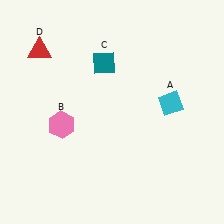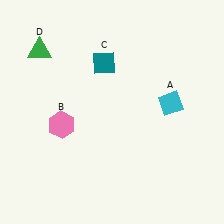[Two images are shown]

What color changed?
The triangle (D) changed from red in Image 1 to green in Image 2.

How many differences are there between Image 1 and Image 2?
There is 1 difference between the two images.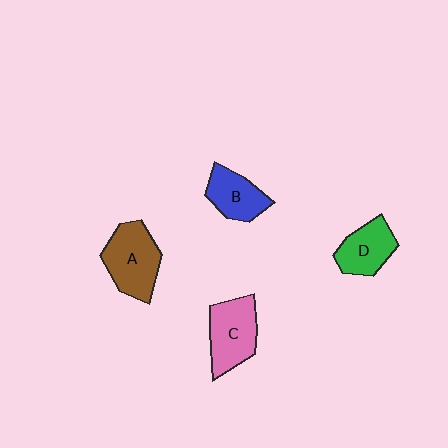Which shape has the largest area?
Shape A (brown).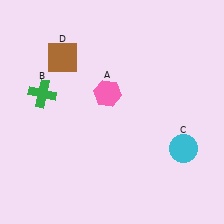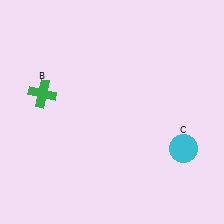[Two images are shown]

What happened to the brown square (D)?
The brown square (D) was removed in Image 2. It was in the top-left area of Image 1.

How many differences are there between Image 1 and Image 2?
There are 2 differences between the two images.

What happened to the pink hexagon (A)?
The pink hexagon (A) was removed in Image 2. It was in the top-left area of Image 1.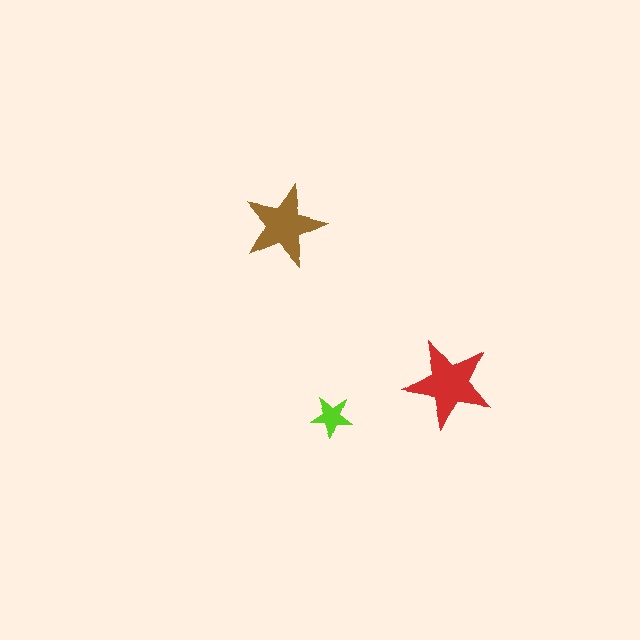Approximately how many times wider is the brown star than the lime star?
About 2 times wider.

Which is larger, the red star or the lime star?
The red one.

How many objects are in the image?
There are 3 objects in the image.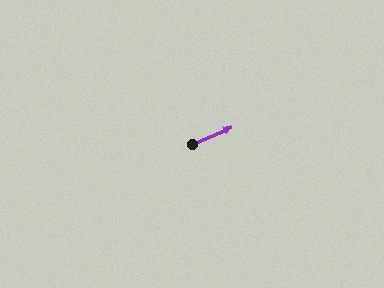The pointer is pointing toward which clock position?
Roughly 2 o'clock.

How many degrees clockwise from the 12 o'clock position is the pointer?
Approximately 67 degrees.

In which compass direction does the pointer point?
Northeast.